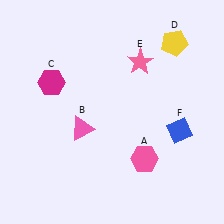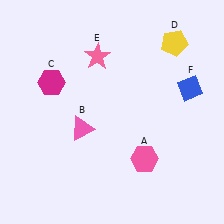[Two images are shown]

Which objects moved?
The objects that moved are: the pink star (E), the blue diamond (F).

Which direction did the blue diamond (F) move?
The blue diamond (F) moved up.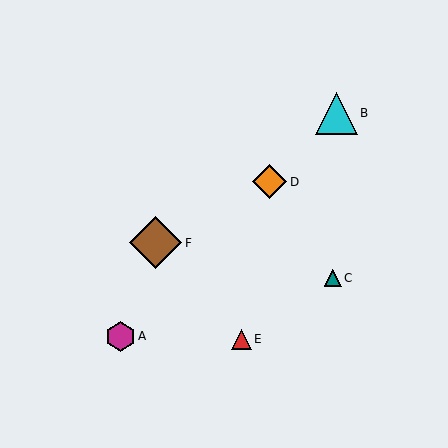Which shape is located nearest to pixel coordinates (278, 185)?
The orange diamond (labeled D) at (270, 182) is nearest to that location.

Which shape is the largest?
The brown diamond (labeled F) is the largest.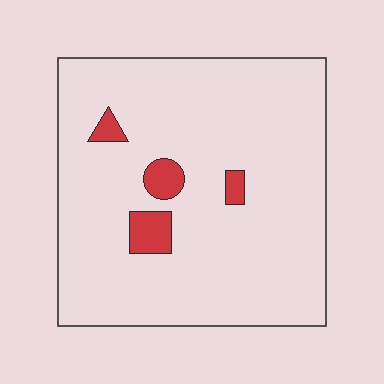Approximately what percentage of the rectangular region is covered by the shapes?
Approximately 5%.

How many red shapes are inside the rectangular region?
4.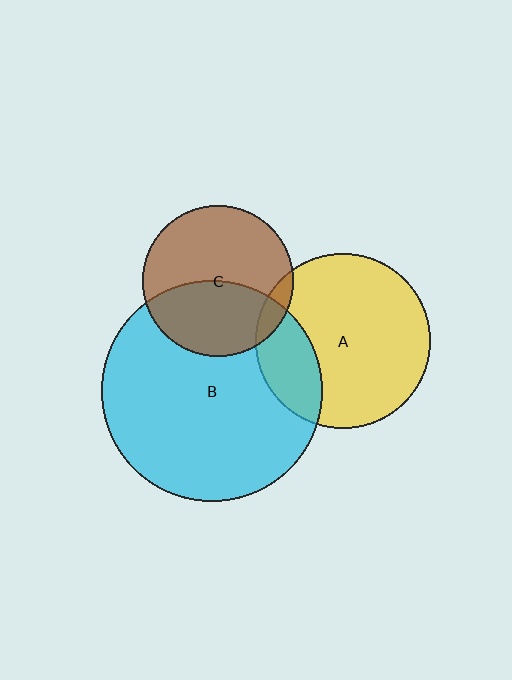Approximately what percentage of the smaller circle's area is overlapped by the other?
Approximately 45%.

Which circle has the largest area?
Circle B (cyan).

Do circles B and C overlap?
Yes.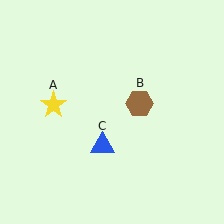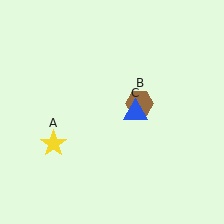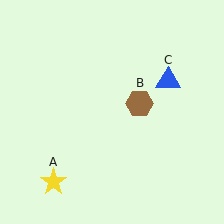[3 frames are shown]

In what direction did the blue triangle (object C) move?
The blue triangle (object C) moved up and to the right.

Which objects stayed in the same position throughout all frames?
Brown hexagon (object B) remained stationary.